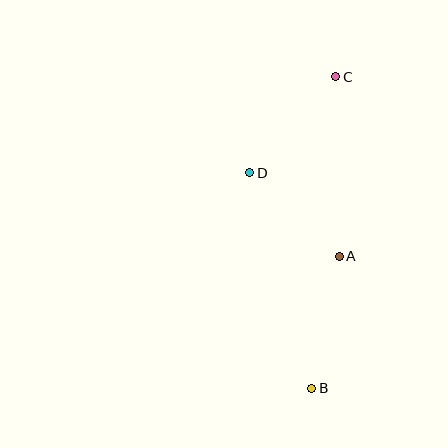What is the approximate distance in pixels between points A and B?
The distance between A and B is approximately 135 pixels.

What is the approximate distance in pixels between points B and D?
The distance between B and D is approximately 224 pixels.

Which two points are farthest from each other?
Points B and C are farthest from each other.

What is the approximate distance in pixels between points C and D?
The distance between C and D is approximately 129 pixels.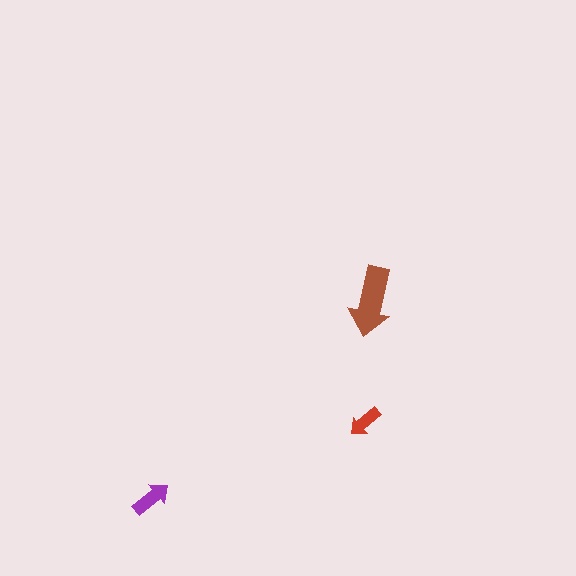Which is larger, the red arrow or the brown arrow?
The brown one.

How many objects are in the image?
There are 3 objects in the image.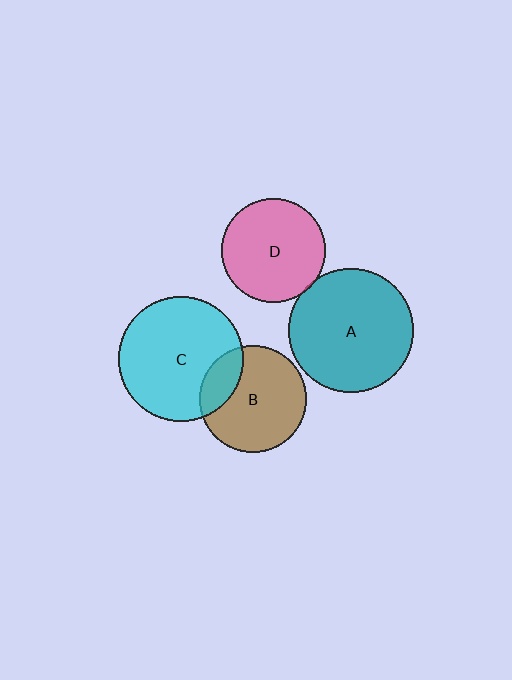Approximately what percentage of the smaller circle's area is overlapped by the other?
Approximately 20%.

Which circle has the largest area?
Circle C (cyan).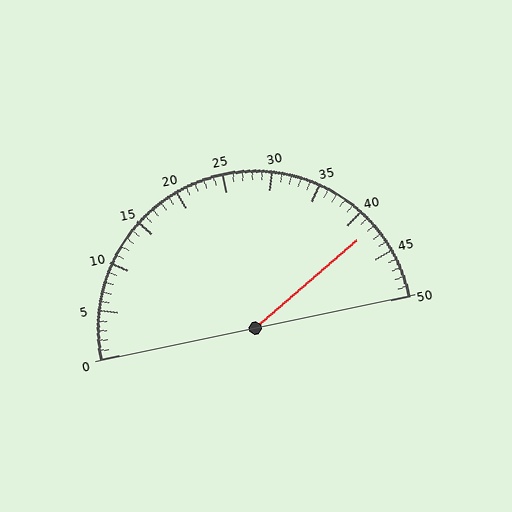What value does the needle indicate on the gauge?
The needle indicates approximately 42.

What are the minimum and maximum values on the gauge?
The gauge ranges from 0 to 50.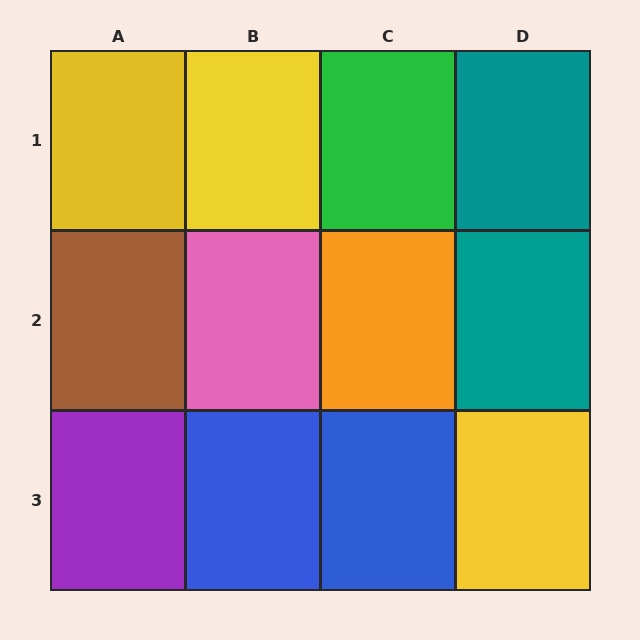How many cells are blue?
2 cells are blue.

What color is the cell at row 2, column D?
Teal.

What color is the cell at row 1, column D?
Teal.